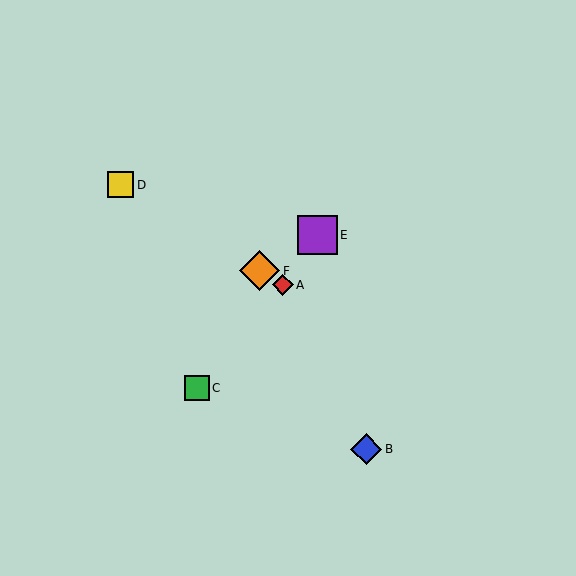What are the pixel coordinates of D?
Object D is at (121, 185).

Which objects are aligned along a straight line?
Objects A, D, F are aligned along a straight line.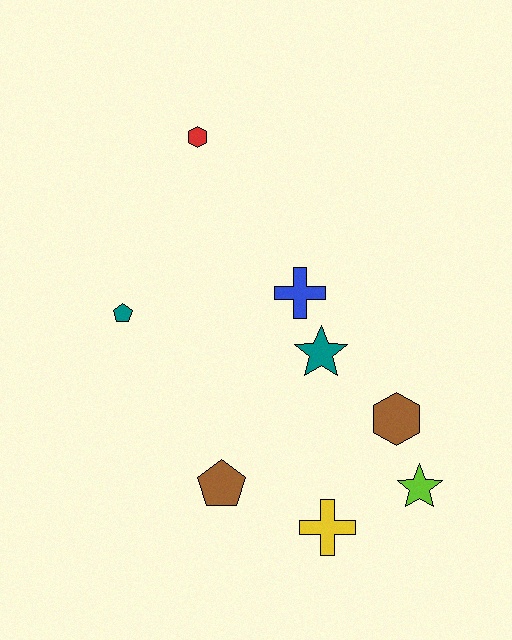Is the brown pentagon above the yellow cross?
Yes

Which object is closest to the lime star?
The brown hexagon is closest to the lime star.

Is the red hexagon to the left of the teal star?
Yes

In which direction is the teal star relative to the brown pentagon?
The teal star is above the brown pentagon.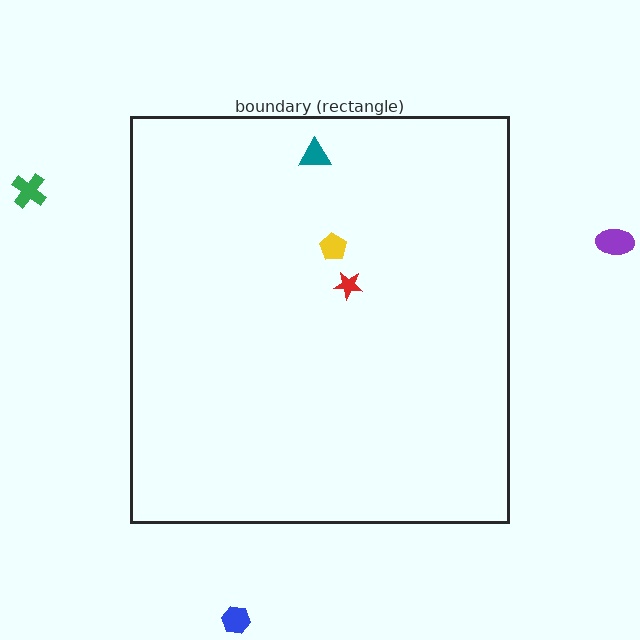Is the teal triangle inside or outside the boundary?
Inside.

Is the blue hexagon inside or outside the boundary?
Outside.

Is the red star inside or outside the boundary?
Inside.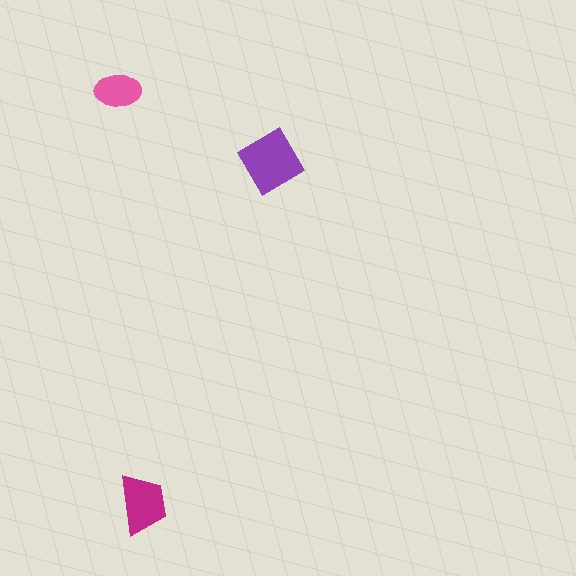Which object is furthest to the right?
The purple diamond is rightmost.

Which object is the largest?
The purple diamond.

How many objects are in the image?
There are 3 objects in the image.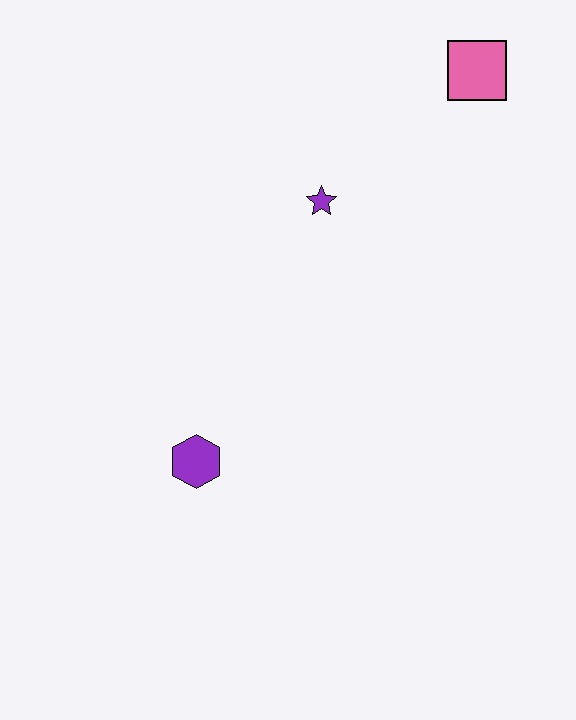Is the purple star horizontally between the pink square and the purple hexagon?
Yes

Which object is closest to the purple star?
The pink square is closest to the purple star.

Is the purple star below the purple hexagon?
No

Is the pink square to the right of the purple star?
Yes